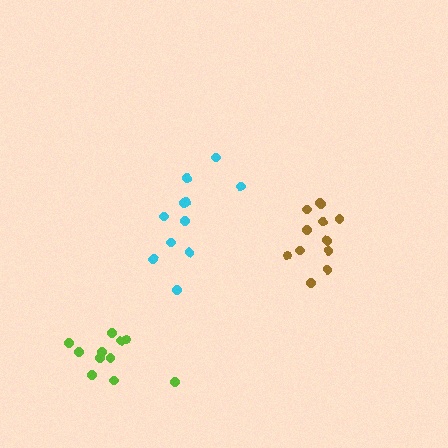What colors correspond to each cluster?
The clusters are colored: cyan, brown, lime.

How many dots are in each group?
Group 1: 11 dots, Group 2: 12 dots, Group 3: 11 dots (34 total).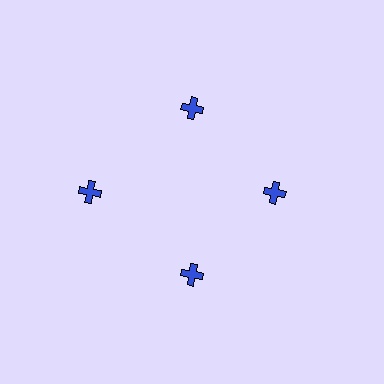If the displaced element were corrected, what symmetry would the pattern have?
It would have 4-fold rotational symmetry — the pattern would map onto itself every 90 degrees.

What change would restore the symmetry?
The symmetry would be restored by moving it inward, back onto the ring so that all 4 crosses sit at equal angles and equal distance from the center.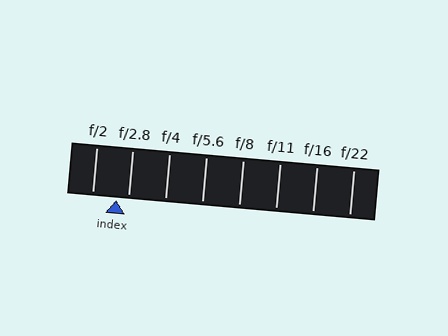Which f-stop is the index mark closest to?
The index mark is closest to f/2.8.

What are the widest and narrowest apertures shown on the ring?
The widest aperture shown is f/2 and the narrowest is f/22.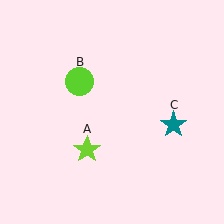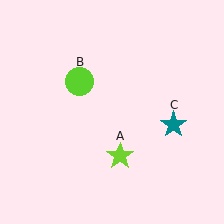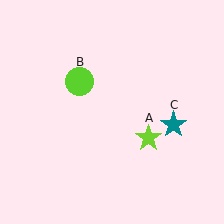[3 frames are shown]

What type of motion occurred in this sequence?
The lime star (object A) rotated counterclockwise around the center of the scene.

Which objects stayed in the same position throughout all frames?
Lime circle (object B) and teal star (object C) remained stationary.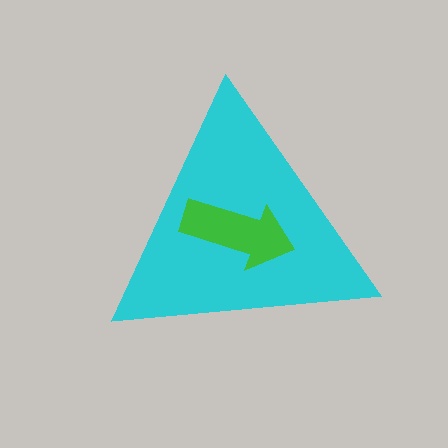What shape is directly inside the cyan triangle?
The green arrow.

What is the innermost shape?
The green arrow.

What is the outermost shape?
The cyan triangle.